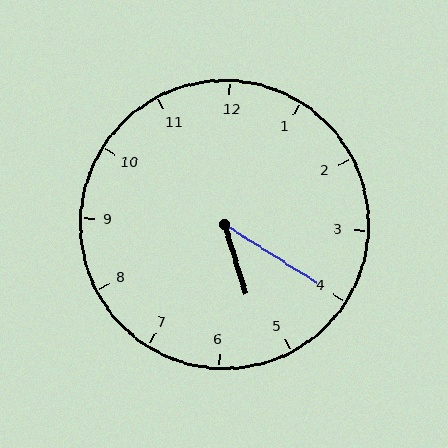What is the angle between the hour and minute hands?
Approximately 40 degrees.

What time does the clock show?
5:20.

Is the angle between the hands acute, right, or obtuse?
It is acute.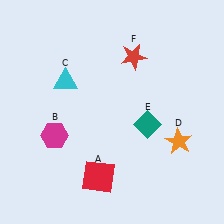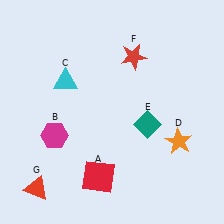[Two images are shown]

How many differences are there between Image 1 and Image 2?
There is 1 difference between the two images.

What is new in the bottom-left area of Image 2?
A red triangle (G) was added in the bottom-left area of Image 2.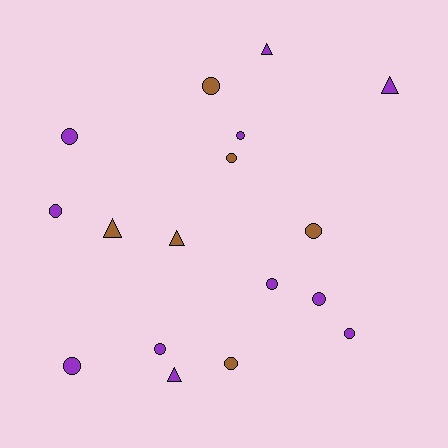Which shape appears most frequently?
Circle, with 12 objects.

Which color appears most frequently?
Purple, with 11 objects.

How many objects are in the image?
There are 17 objects.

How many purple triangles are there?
There are 3 purple triangles.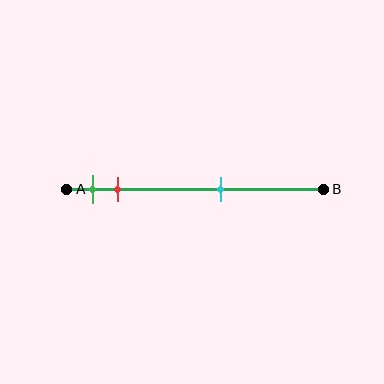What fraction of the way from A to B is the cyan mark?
The cyan mark is approximately 60% (0.6) of the way from A to B.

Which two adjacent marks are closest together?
The green and red marks are the closest adjacent pair.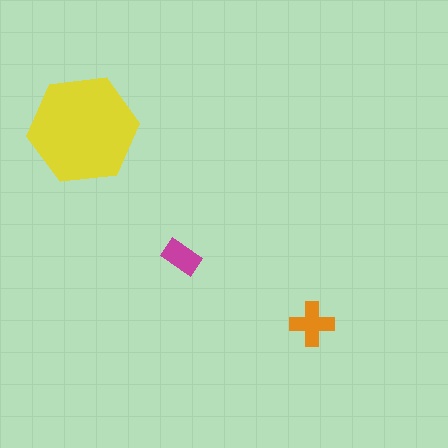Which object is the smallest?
The magenta rectangle.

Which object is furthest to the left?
The yellow hexagon is leftmost.